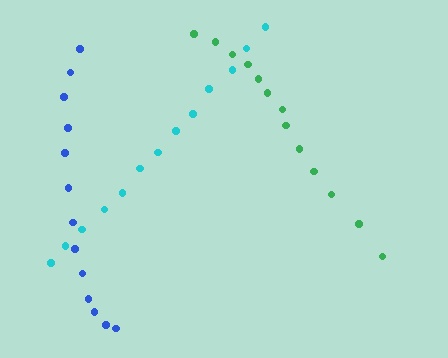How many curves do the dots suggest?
There are 3 distinct paths.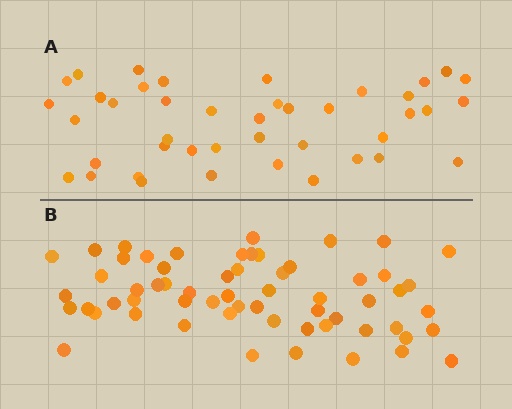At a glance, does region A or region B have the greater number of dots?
Region B (the bottom region) has more dots.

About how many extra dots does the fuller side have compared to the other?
Region B has approximately 20 more dots than region A.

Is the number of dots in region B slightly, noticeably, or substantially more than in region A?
Region B has noticeably more, but not dramatically so. The ratio is roughly 1.4 to 1.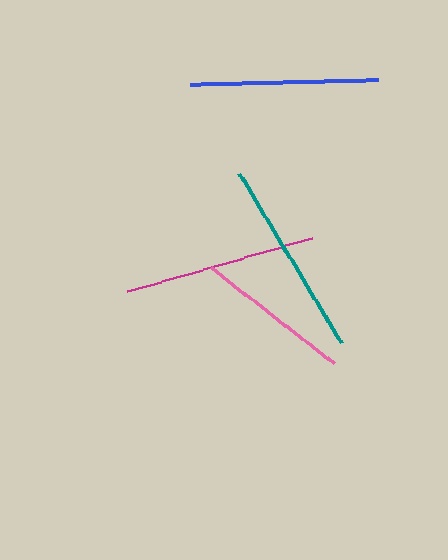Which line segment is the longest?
The teal line is the longest at approximately 198 pixels.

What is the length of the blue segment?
The blue segment is approximately 188 pixels long.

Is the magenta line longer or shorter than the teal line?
The teal line is longer than the magenta line.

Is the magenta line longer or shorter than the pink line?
The magenta line is longer than the pink line.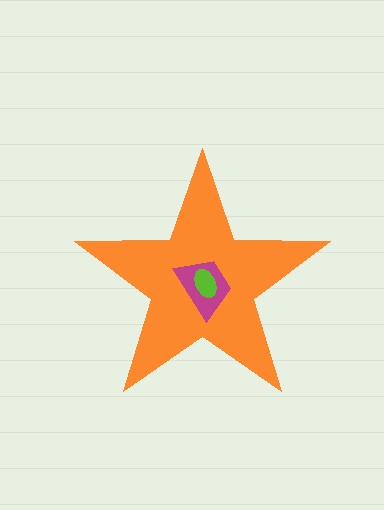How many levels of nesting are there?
3.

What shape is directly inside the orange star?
The magenta trapezoid.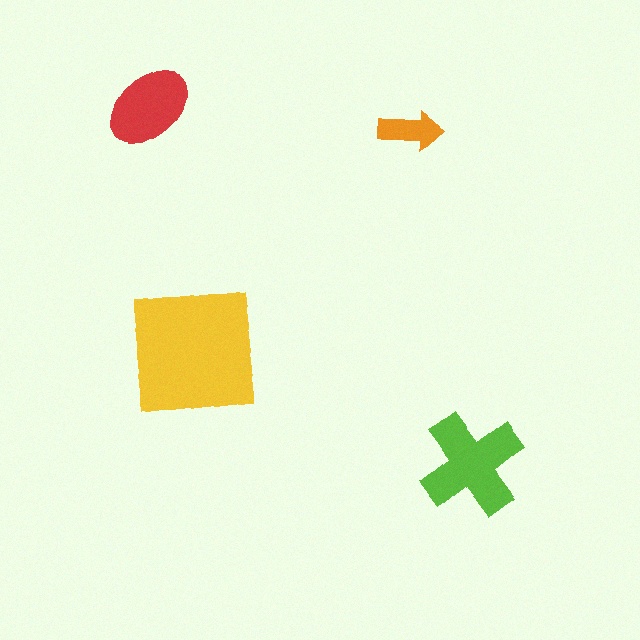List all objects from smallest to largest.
The orange arrow, the red ellipse, the lime cross, the yellow square.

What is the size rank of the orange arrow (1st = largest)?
4th.